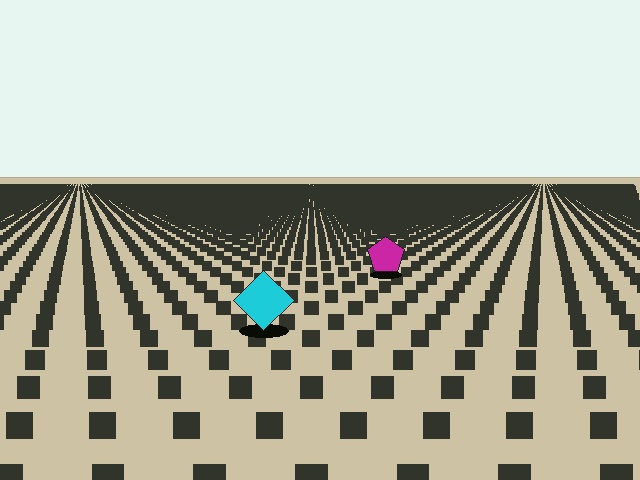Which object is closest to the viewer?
The cyan diamond is closest. The texture marks near it are larger and more spread out.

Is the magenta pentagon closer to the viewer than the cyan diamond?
No. The cyan diamond is closer — you can tell from the texture gradient: the ground texture is coarser near it.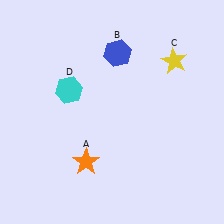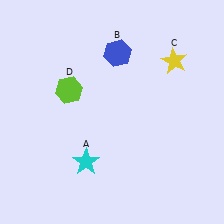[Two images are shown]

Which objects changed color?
A changed from orange to cyan. D changed from cyan to lime.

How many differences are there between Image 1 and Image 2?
There are 2 differences between the two images.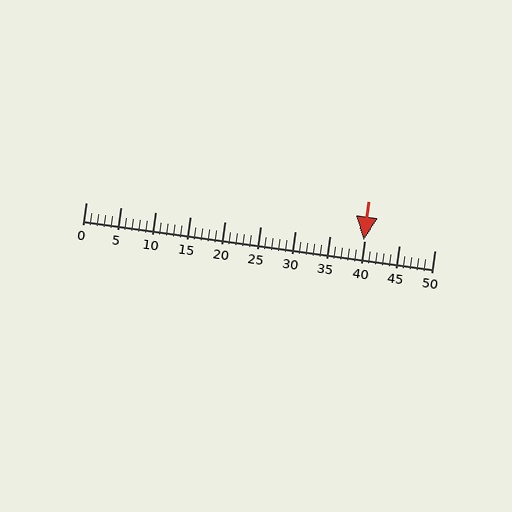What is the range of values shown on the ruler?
The ruler shows values from 0 to 50.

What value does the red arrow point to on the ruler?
The red arrow points to approximately 40.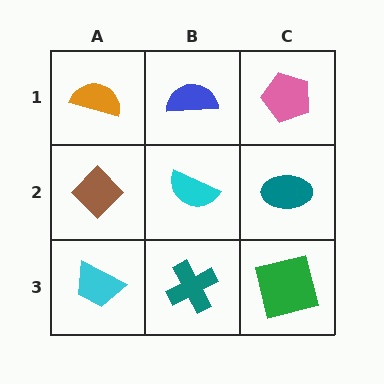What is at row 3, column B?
A teal cross.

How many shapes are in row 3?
3 shapes.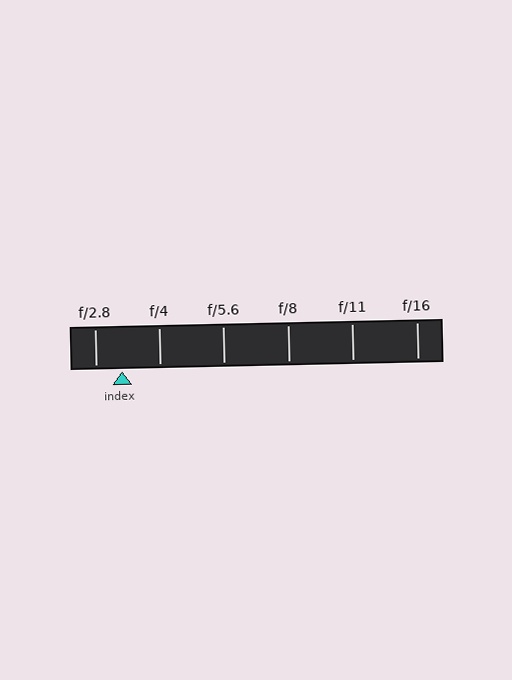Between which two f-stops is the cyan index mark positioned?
The index mark is between f/2.8 and f/4.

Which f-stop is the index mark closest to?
The index mark is closest to f/2.8.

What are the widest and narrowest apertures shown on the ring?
The widest aperture shown is f/2.8 and the narrowest is f/16.